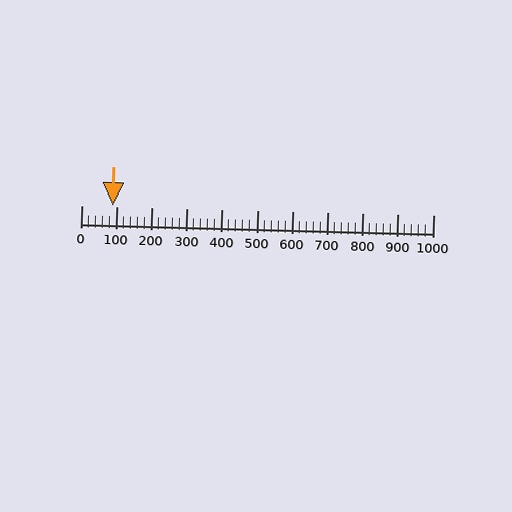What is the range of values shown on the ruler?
The ruler shows values from 0 to 1000.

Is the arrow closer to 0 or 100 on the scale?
The arrow is closer to 100.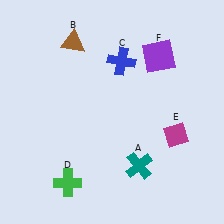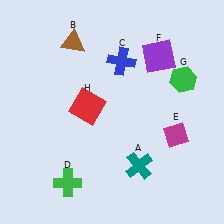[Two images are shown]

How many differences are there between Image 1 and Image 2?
There are 2 differences between the two images.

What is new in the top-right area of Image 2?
A green hexagon (G) was added in the top-right area of Image 2.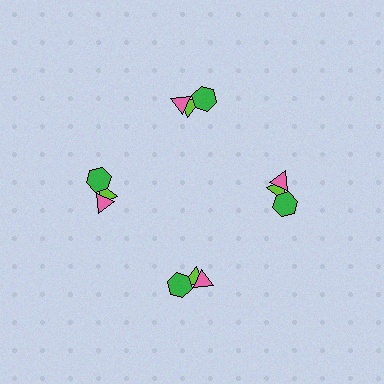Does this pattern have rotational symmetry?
Yes, this pattern has 4-fold rotational symmetry. It looks the same after rotating 90 degrees around the center.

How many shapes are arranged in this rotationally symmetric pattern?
There are 12 shapes, arranged in 4 groups of 3.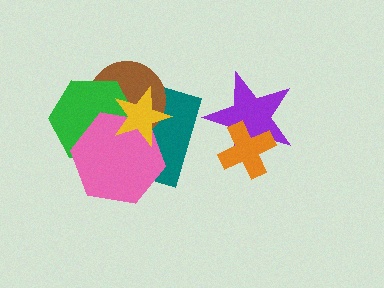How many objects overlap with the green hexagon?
4 objects overlap with the green hexagon.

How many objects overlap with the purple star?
1 object overlaps with the purple star.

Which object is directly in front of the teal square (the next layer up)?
The brown circle is directly in front of the teal square.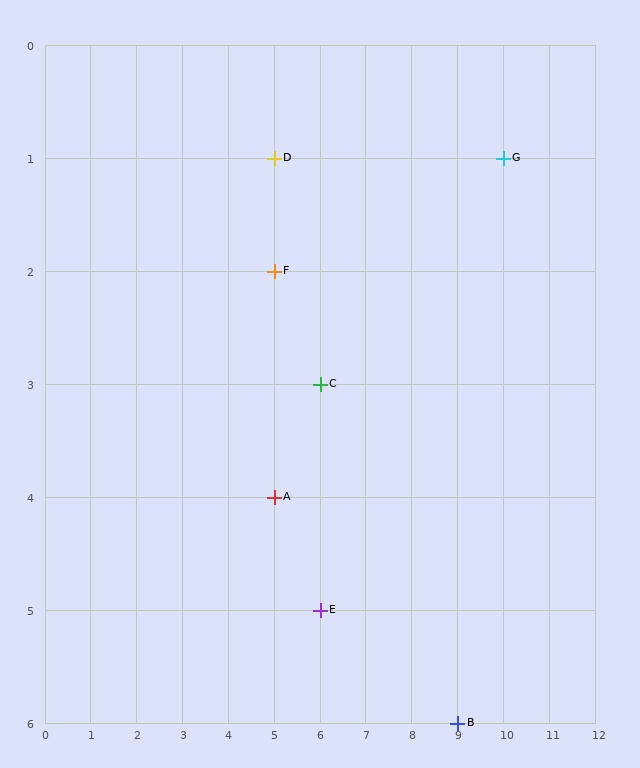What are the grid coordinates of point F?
Point F is at grid coordinates (5, 2).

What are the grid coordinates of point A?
Point A is at grid coordinates (5, 4).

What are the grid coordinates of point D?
Point D is at grid coordinates (5, 1).